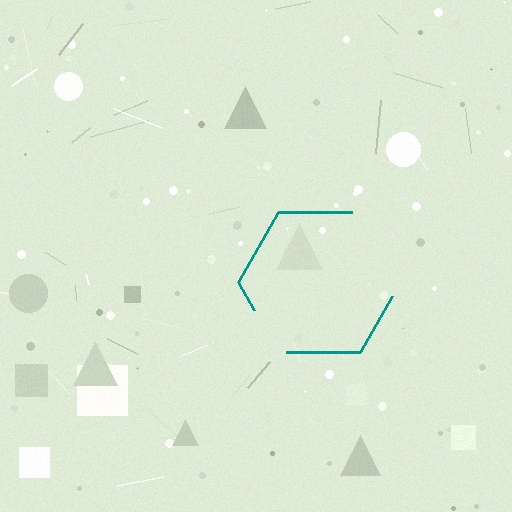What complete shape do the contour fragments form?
The contour fragments form a hexagon.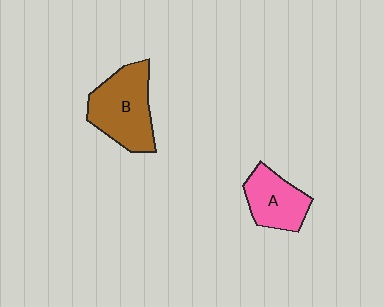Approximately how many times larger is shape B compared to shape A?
Approximately 1.4 times.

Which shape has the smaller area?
Shape A (pink).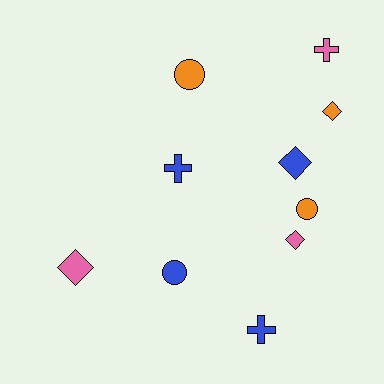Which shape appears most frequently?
Diamond, with 4 objects.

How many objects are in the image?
There are 10 objects.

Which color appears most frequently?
Blue, with 4 objects.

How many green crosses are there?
There are no green crosses.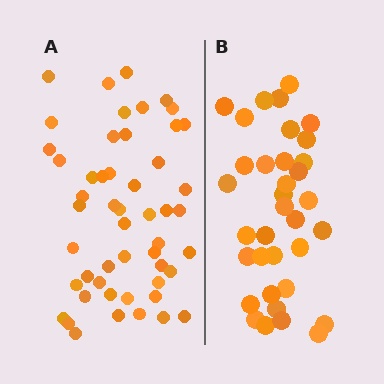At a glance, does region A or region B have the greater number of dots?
Region A (the left region) has more dots.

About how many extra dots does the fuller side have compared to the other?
Region A has approximately 15 more dots than region B.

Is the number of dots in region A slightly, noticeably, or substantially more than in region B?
Region A has substantially more. The ratio is roughly 1.5 to 1.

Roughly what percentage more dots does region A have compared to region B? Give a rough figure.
About 45% more.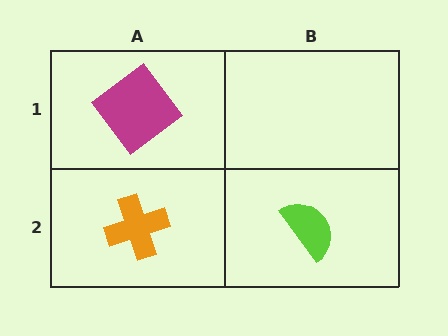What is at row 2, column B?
A lime semicircle.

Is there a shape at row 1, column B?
No, that cell is empty.